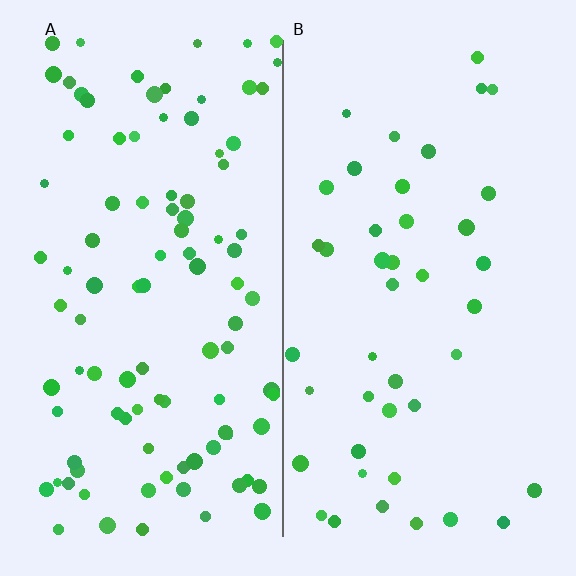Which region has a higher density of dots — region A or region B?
A (the left).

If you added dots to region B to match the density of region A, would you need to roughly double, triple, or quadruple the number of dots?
Approximately double.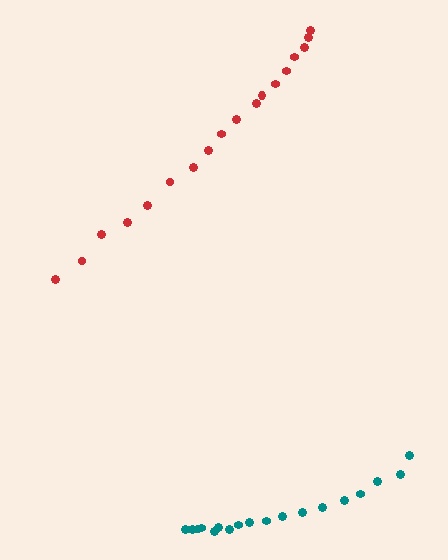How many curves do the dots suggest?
There are 2 distinct paths.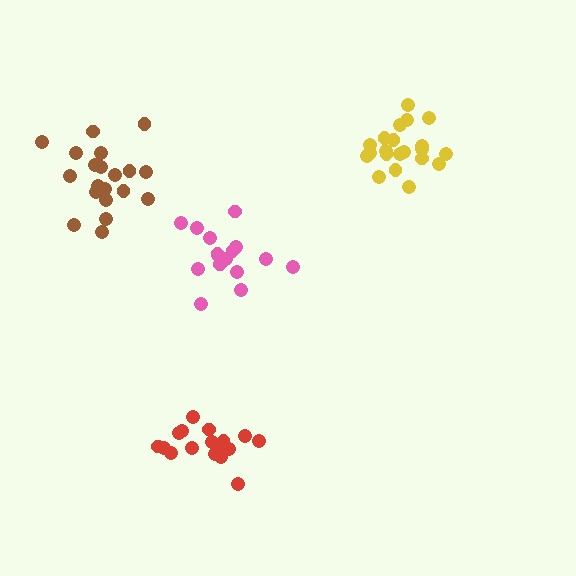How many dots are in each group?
Group 1: 17 dots, Group 2: 16 dots, Group 3: 21 dots, Group 4: 20 dots (74 total).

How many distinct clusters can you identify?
There are 4 distinct clusters.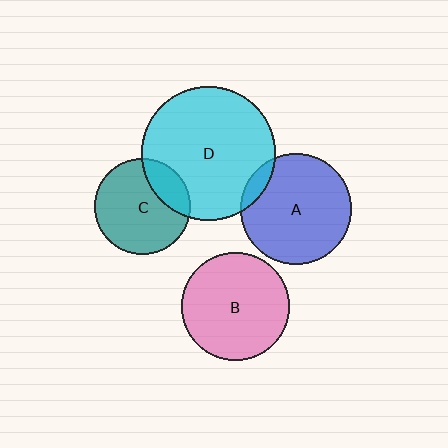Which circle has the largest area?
Circle D (cyan).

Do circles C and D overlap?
Yes.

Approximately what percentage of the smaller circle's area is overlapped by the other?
Approximately 20%.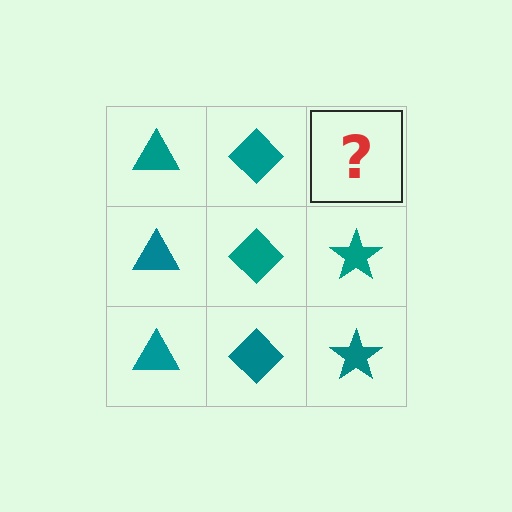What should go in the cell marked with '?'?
The missing cell should contain a teal star.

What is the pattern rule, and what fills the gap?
The rule is that each column has a consistent shape. The gap should be filled with a teal star.